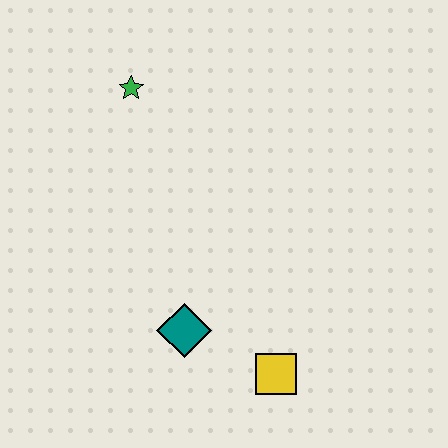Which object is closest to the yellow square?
The teal diamond is closest to the yellow square.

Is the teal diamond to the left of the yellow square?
Yes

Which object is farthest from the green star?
The yellow square is farthest from the green star.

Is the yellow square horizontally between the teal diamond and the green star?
No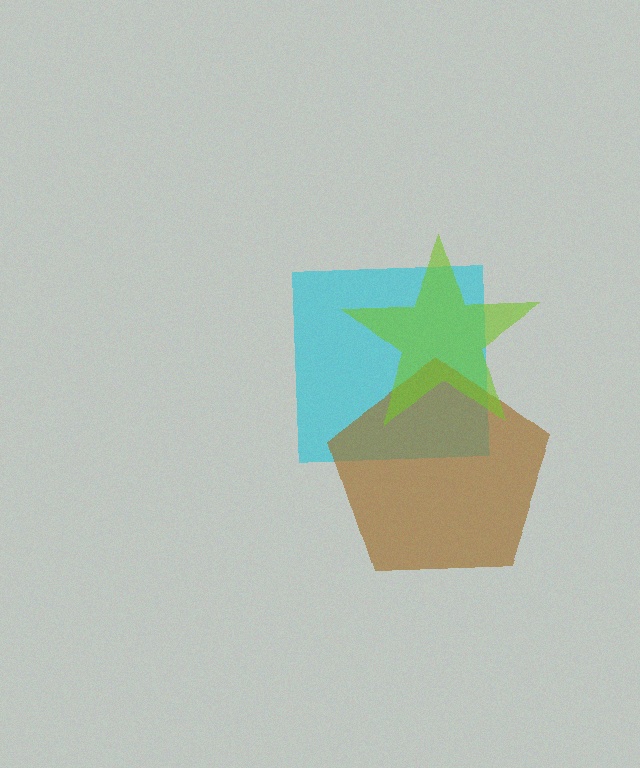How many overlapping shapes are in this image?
There are 3 overlapping shapes in the image.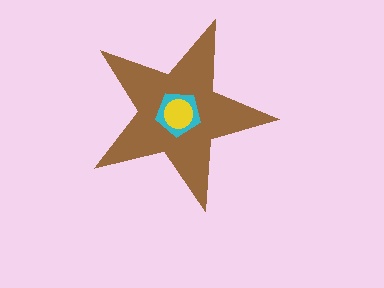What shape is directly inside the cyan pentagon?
The yellow circle.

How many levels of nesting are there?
3.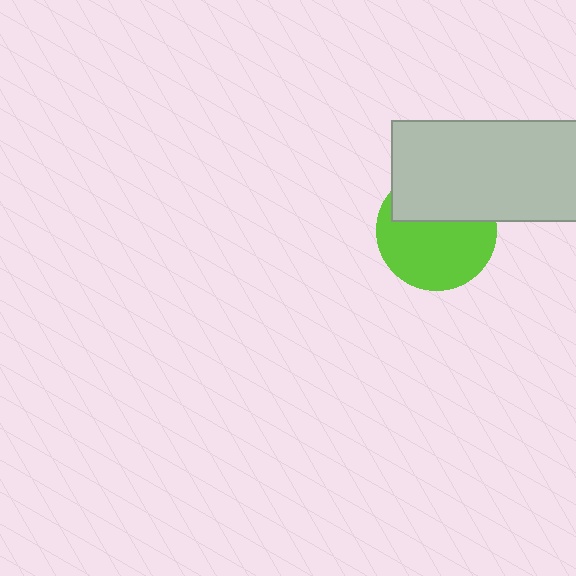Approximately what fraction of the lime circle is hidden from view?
Roughly 38% of the lime circle is hidden behind the light gray rectangle.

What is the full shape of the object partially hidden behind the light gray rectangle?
The partially hidden object is a lime circle.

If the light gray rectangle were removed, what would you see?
You would see the complete lime circle.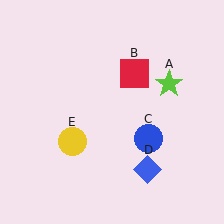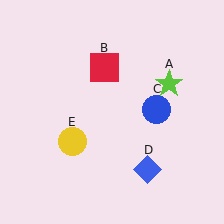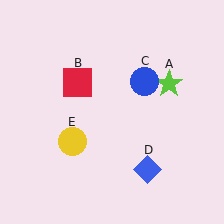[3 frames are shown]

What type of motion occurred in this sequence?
The red square (object B), blue circle (object C) rotated counterclockwise around the center of the scene.